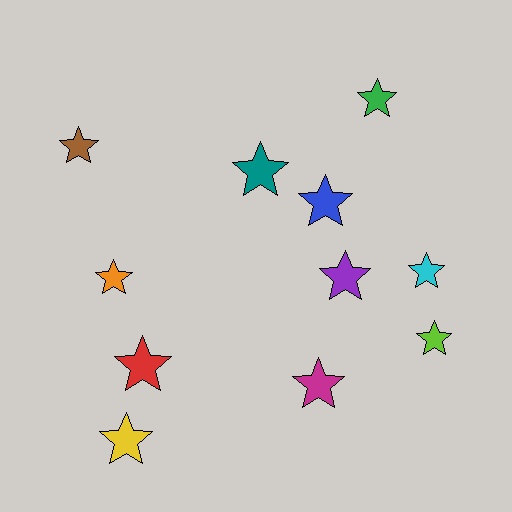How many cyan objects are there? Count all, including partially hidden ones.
There is 1 cyan object.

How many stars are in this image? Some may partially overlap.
There are 11 stars.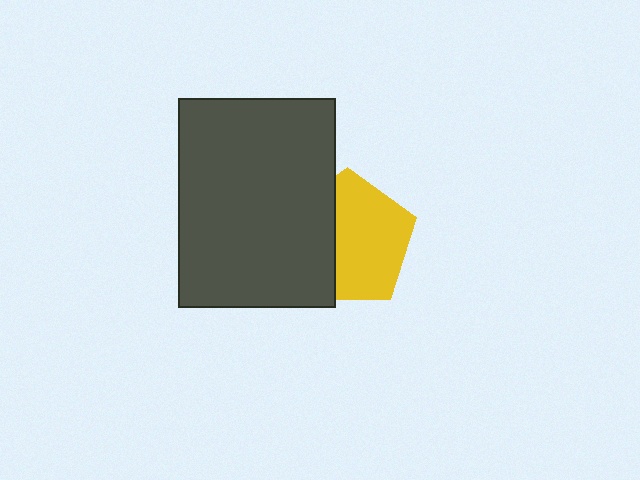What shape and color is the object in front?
The object in front is a dark gray rectangle.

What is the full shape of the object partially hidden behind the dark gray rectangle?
The partially hidden object is a yellow pentagon.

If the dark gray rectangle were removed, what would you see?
You would see the complete yellow pentagon.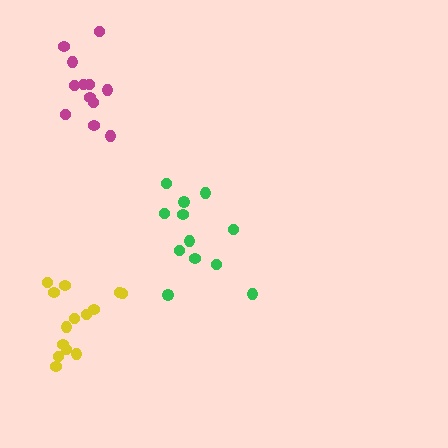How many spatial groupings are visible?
There are 3 spatial groupings.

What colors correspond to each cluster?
The clusters are colored: green, magenta, yellow.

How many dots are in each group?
Group 1: 12 dots, Group 2: 12 dots, Group 3: 14 dots (38 total).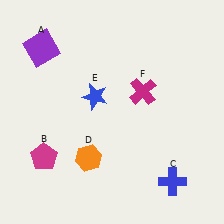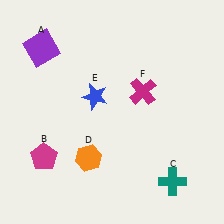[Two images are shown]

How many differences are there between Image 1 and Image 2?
There is 1 difference between the two images.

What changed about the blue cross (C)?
In Image 1, C is blue. In Image 2, it changed to teal.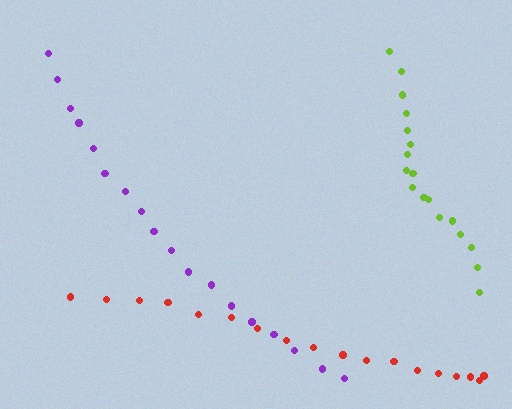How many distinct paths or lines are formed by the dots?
There are 3 distinct paths.